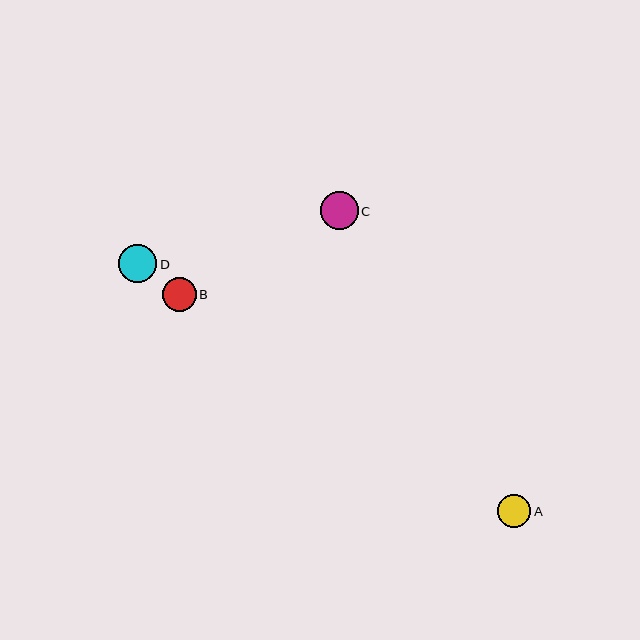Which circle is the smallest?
Circle B is the smallest with a size of approximately 33 pixels.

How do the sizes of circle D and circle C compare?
Circle D and circle C are approximately the same size.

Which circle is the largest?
Circle D is the largest with a size of approximately 38 pixels.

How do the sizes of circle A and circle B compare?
Circle A and circle B are approximately the same size.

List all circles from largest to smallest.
From largest to smallest: D, C, A, B.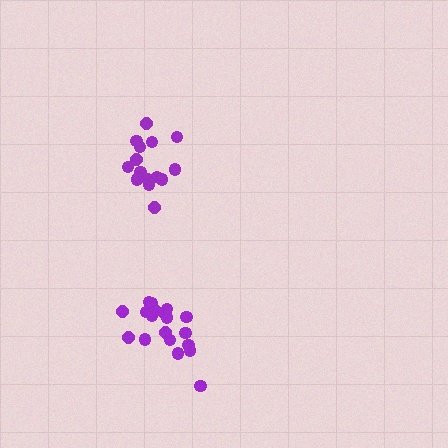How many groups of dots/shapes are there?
There are 2 groups.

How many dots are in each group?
Group 1: 16 dots, Group 2: 19 dots (35 total).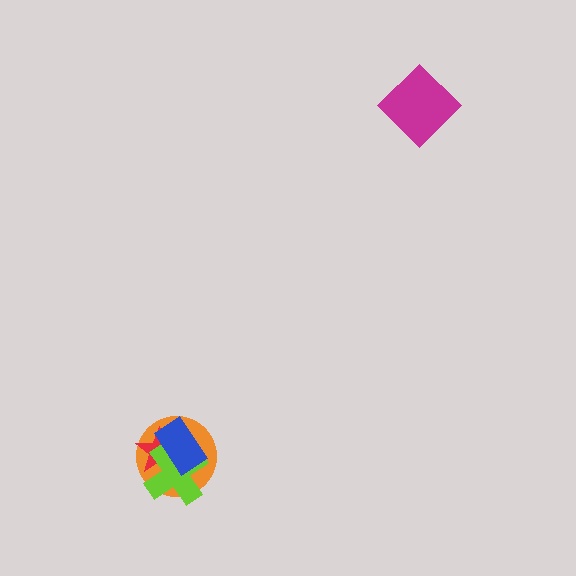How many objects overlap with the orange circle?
3 objects overlap with the orange circle.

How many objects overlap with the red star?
3 objects overlap with the red star.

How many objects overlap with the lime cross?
3 objects overlap with the lime cross.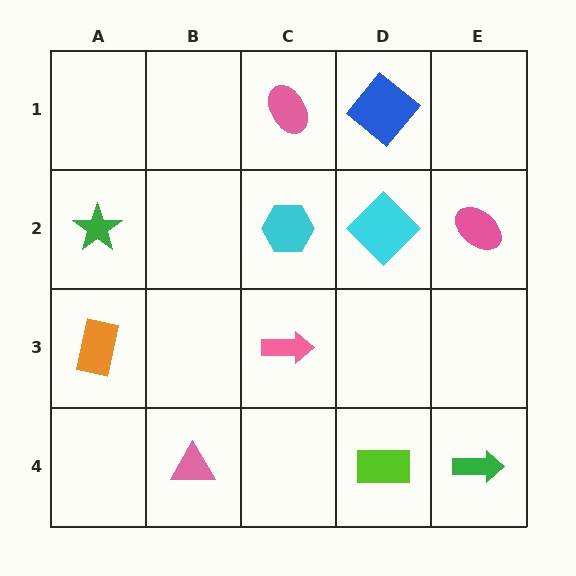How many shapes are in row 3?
2 shapes.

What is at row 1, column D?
A blue diamond.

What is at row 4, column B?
A pink triangle.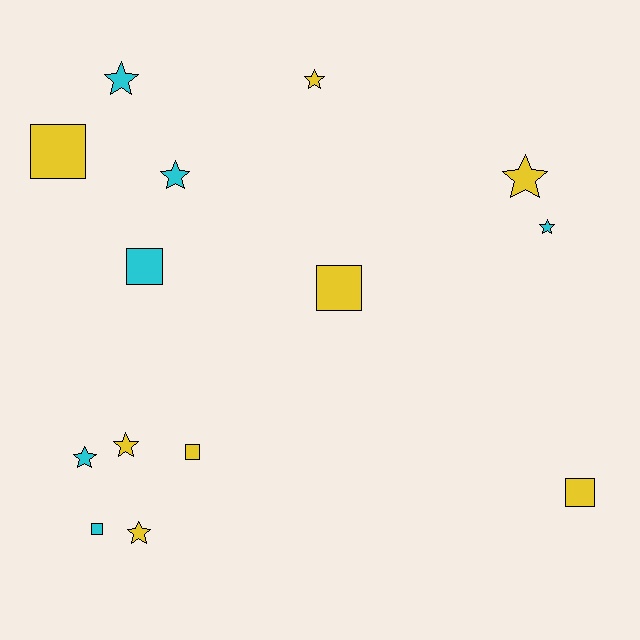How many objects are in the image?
There are 14 objects.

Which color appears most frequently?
Yellow, with 8 objects.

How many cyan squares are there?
There are 2 cyan squares.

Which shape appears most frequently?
Star, with 8 objects.